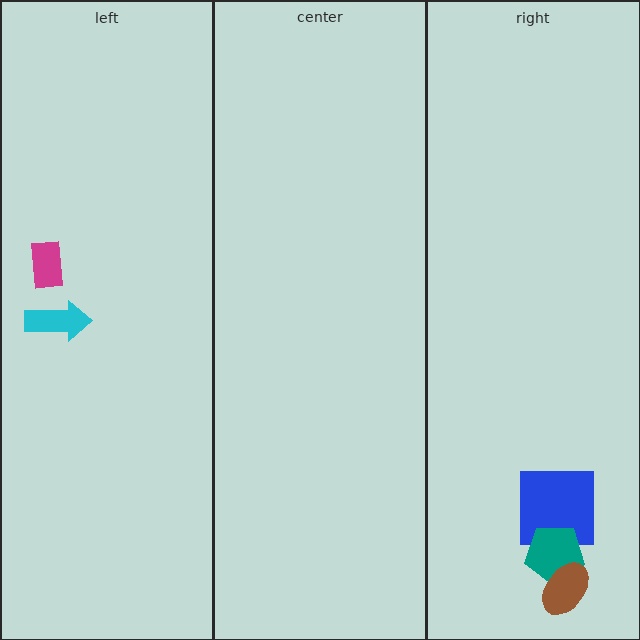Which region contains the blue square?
The right region.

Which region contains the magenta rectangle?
The left region.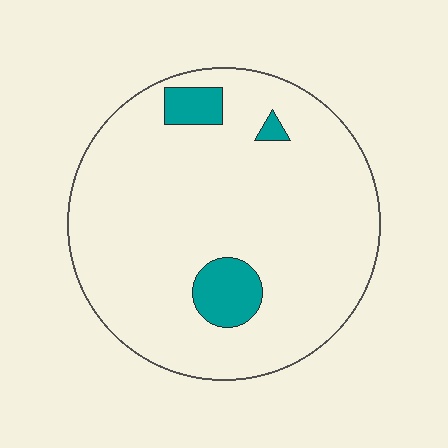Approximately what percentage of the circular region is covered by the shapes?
Approximately 10%.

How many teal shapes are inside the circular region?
3.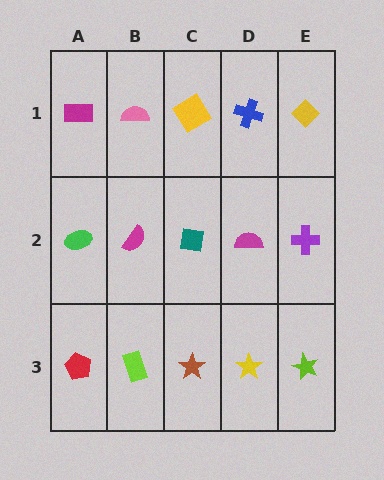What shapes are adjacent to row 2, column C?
A yellow diamond (row 1, column C), a brown star (row 3, column C), a magenta semicircle (row 2, column B), a magenta semicircle (row 2, column D).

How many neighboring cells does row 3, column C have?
3.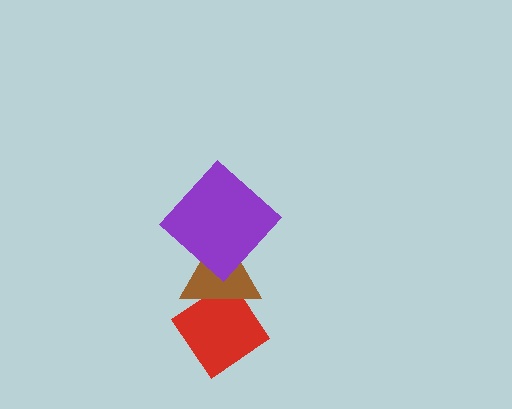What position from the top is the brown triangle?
The brown triangle is 2nd from the top.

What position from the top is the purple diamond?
The purple diamond is 1st from the top.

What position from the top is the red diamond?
The red diamond is 3rd from the top.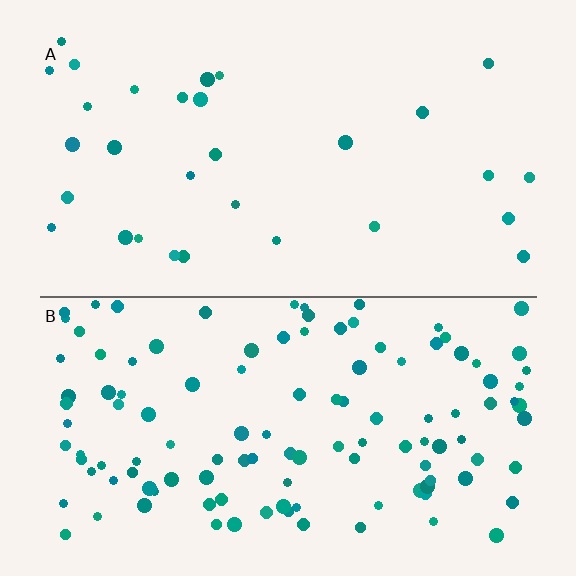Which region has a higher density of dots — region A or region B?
B (the bottom).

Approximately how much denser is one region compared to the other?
Approximately 3.9× — region B over region A.